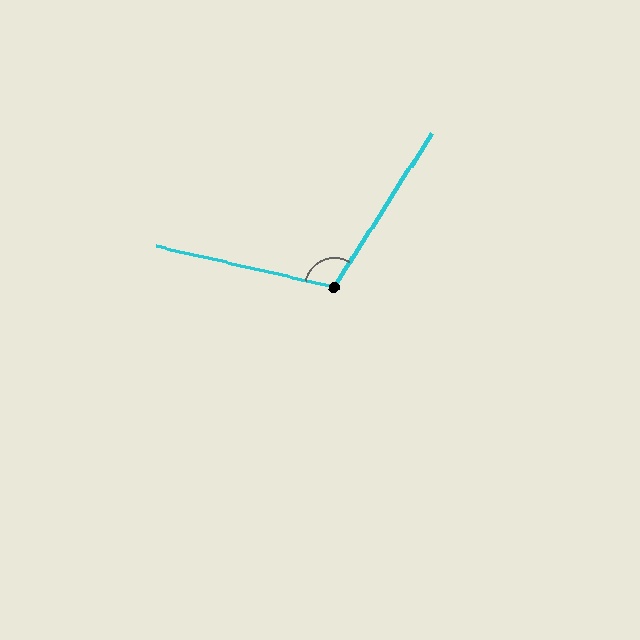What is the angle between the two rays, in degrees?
Approximately 110 degrees.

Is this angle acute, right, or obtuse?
It is obtuse.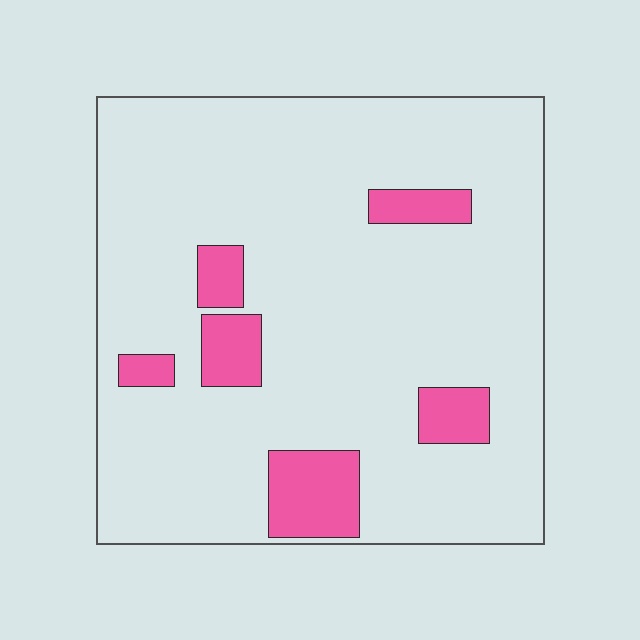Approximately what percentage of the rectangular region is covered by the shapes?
Approximately 10%.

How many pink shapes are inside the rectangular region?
6.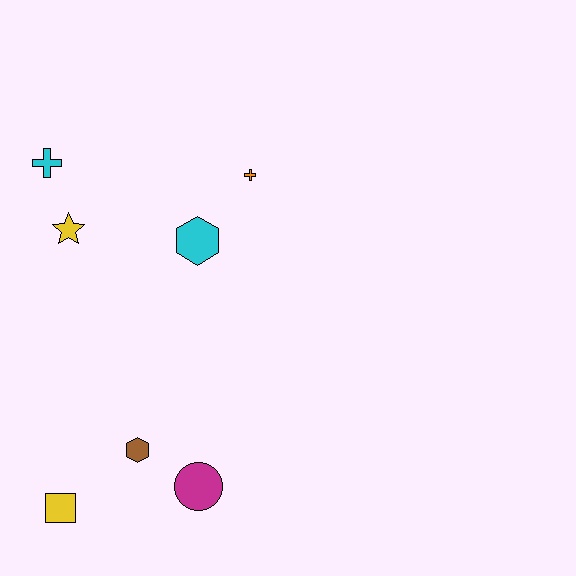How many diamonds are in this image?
There are no diamonds.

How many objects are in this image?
There are 7 objects.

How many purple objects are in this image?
There are no purple objects.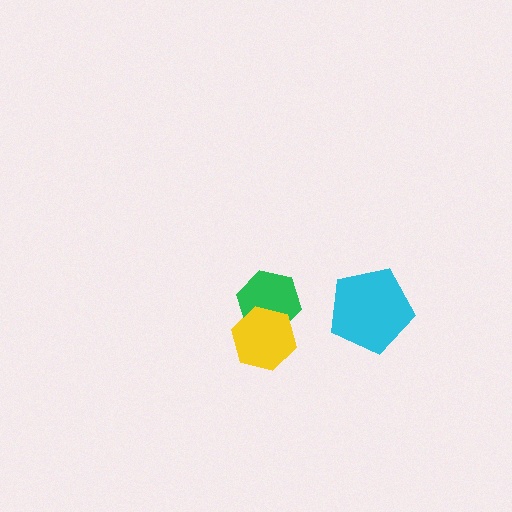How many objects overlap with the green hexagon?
1 object overlaps with the green hexagon.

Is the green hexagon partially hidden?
Yes, it is partially covered by another shape.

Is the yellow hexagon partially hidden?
No, no other shape covers it.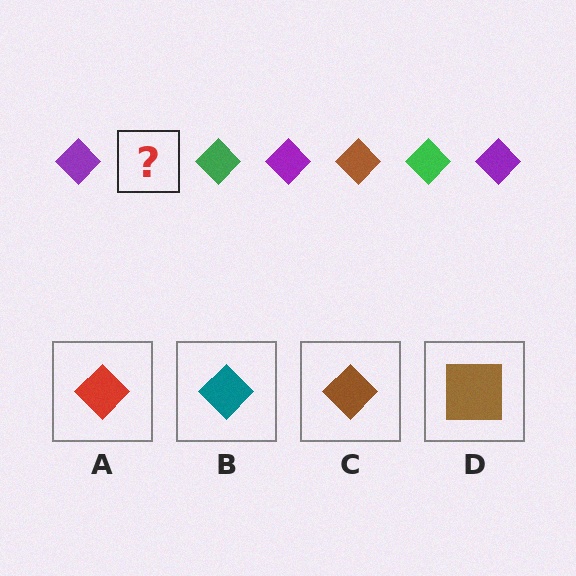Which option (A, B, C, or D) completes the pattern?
C.